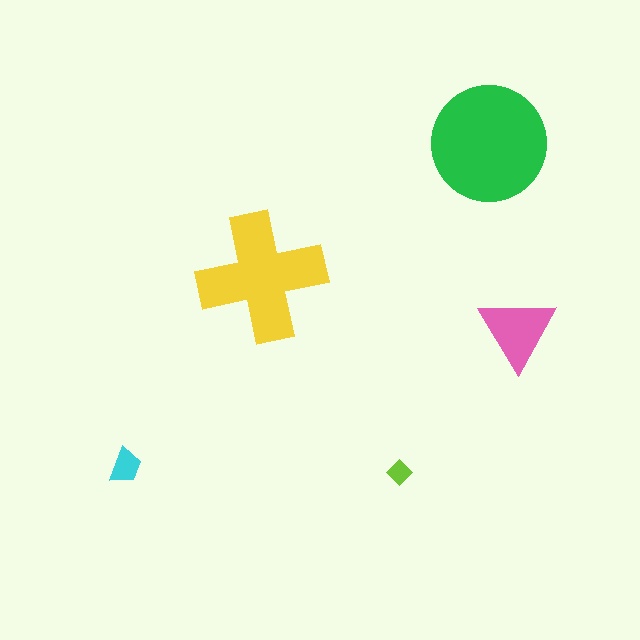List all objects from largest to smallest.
The green circle, the yellow cross, the pink triangle, the cyan trapezoid, the lime diamond.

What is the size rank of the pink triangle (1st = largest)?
3rd.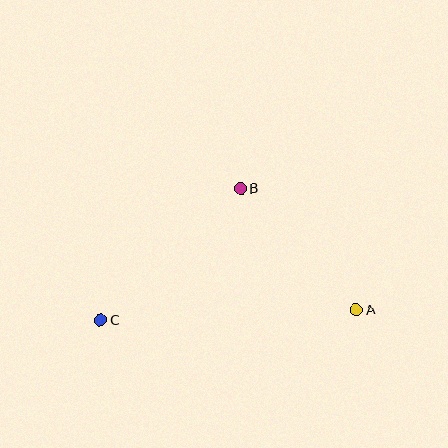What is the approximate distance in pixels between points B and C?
The distance between B and C is approximately 192 pixels.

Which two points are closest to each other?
Points A and B are closest to each other.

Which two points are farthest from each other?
Points A and C are farthest from each other.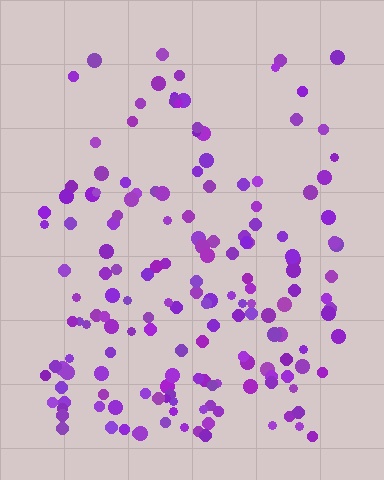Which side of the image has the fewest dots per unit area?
The top.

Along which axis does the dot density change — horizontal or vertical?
Vertical.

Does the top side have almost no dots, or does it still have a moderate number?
Still a moderate number, just noticeably fewer than the bottom.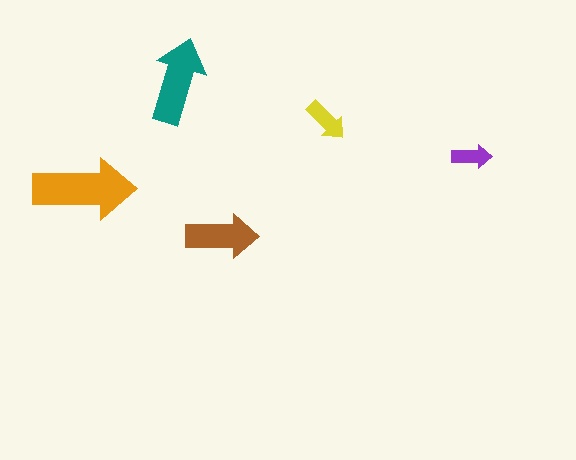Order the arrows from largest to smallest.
the orange one, the teal one, the brown one, the yellow one, the purple one.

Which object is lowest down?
The brown arrow is bottommost.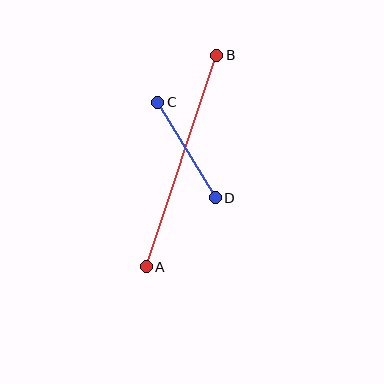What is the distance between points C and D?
The distance is approximately 111 pixels.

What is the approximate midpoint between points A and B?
The midpoint is at approximately (181, 161) pixels.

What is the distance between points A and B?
The distance is approximately 223 pixels.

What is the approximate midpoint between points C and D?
The midpoint is at approximately (186, 150) pixels.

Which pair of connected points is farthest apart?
Points A and B are farthest apart.